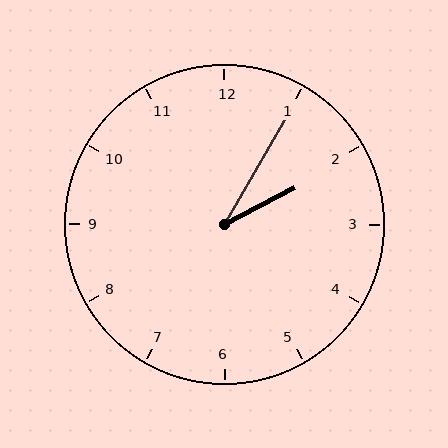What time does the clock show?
2:05.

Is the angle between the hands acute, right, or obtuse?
It is acute.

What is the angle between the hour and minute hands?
Approximately 32 degrees.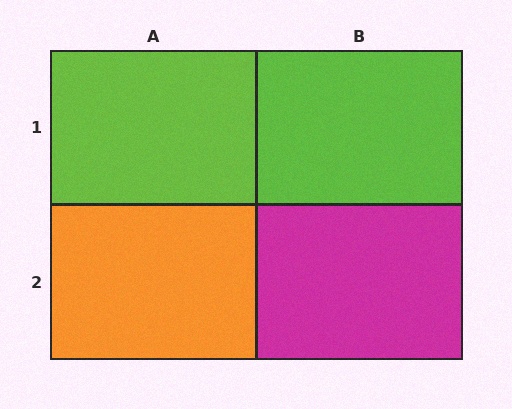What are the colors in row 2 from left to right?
Orange, magenta.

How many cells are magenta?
1 cell is magenta.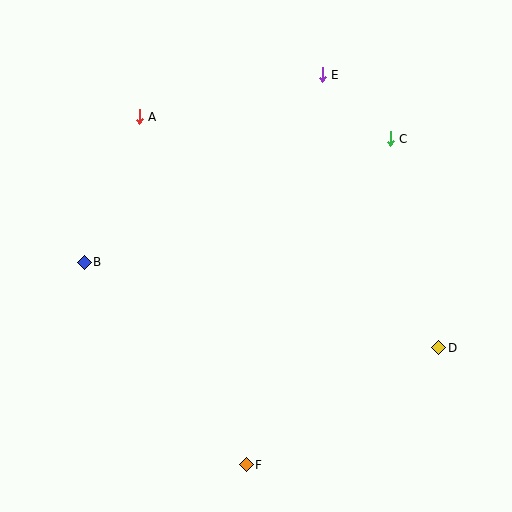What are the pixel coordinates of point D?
Point D is at (439, 348).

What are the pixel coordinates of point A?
Point A is at (139, 117).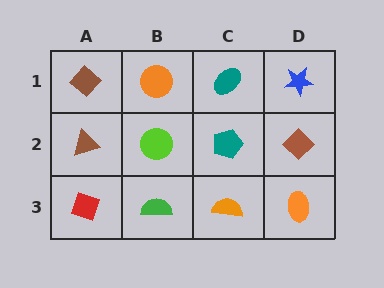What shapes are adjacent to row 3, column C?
A teal pentagon (row 2, column C), a green semicircle (row 3, column B), an orange ellipse (row 3, column D).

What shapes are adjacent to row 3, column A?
A brown triangle (row 2, column A), a green semicircle (row 3, column B).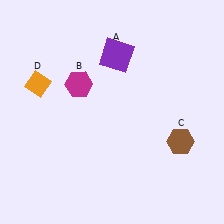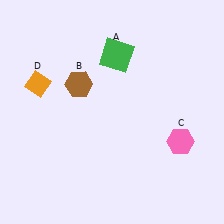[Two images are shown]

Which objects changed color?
A changed from purple to green. B changed from magenta to brown. C changed from brown to pink.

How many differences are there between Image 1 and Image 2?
There are 3 differences between the two images.